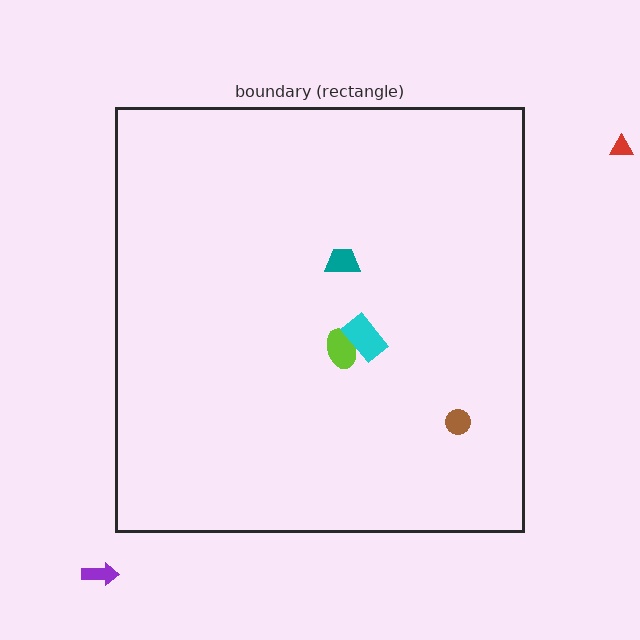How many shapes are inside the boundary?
4 inside, 2 outside.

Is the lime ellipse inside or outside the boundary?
Inside.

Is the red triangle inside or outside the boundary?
Outside.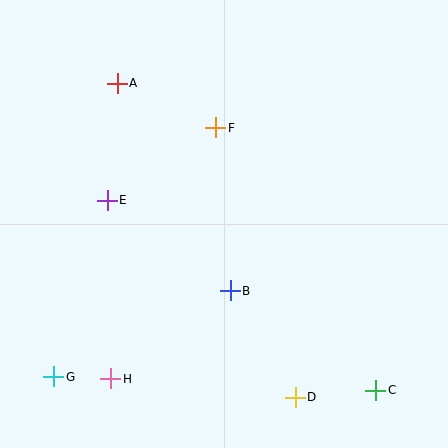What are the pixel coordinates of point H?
Point H is at (111, 379).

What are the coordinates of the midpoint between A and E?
The midpoint between A and E is at (112, 142).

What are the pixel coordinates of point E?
Point E is at (107, 200).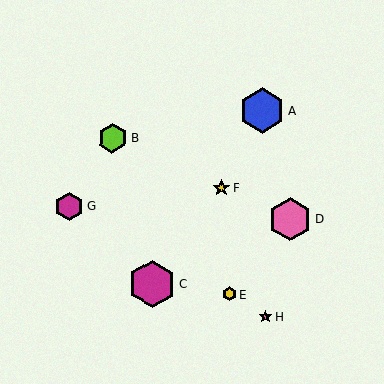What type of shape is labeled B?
Shape B is a lime hexagon.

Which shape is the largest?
The magenta hexagon (labeled C) is the largest.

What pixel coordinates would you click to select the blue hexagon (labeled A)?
Click at (262, 110) to select the blue hexagon A.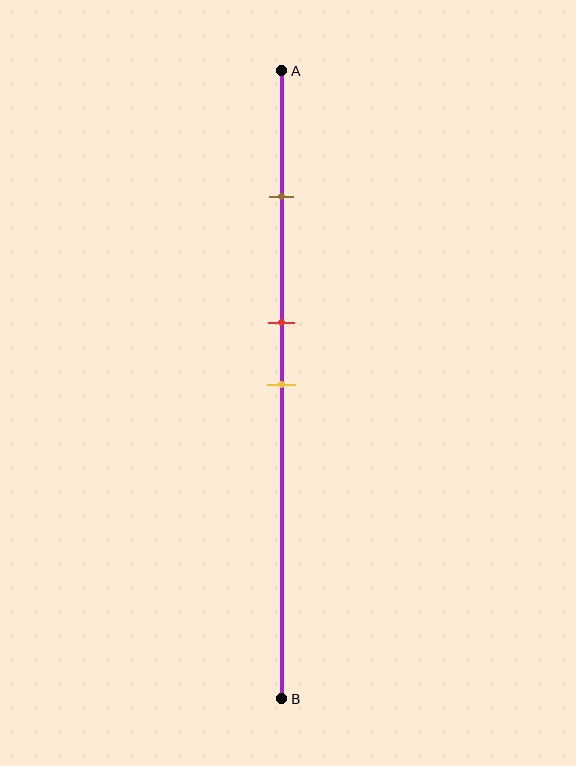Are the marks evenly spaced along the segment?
No, the marks are not evenly spaced.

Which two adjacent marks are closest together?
The red and yellow marks are the closest adjacent pair.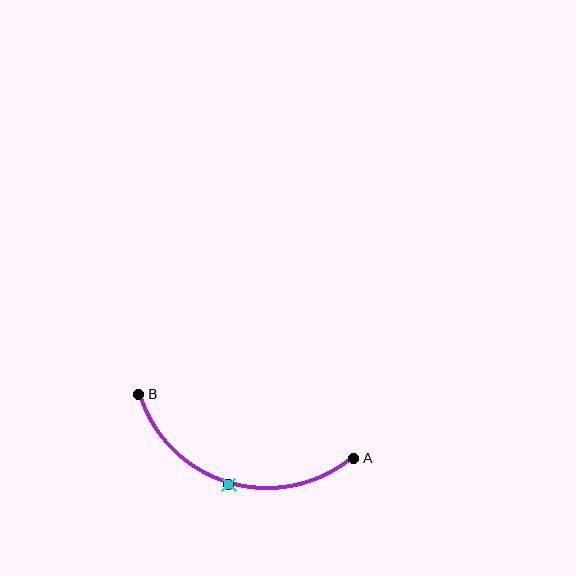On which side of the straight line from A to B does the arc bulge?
The arc bulges below the straight line connecting A and B.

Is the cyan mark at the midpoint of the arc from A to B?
Yes. The cyan mark lies on the arc at equal arc-length from both A and B — it is the arc midpoint.